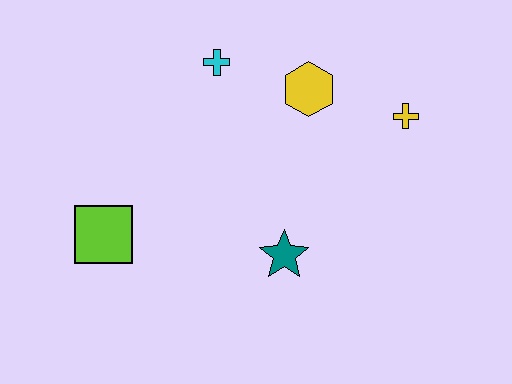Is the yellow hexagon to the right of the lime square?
Yes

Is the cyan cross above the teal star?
Yes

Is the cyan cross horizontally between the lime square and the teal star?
Yes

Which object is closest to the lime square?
The teal star is closest to the lime square.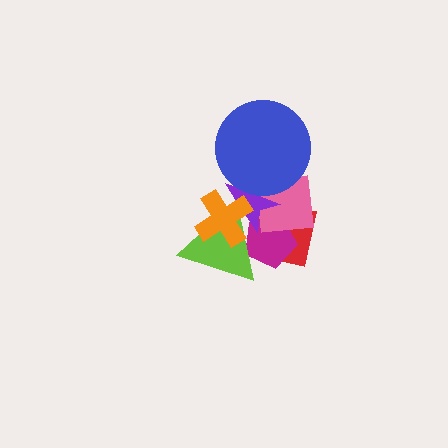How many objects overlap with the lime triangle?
5 objects overlap with the lime triangle.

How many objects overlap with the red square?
4 objects overlap with the red square.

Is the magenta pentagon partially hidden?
Yes, it is partially covered by another shape.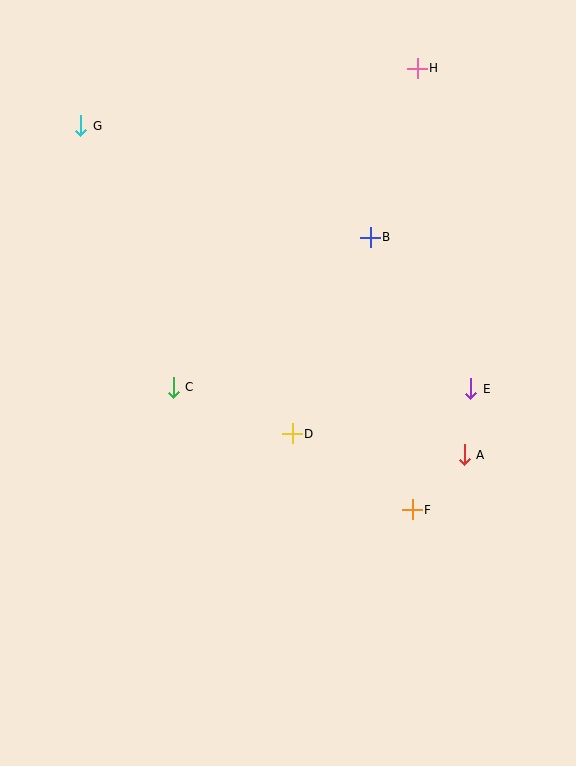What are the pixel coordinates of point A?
Point A is at (464, 455).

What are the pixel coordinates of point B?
Point B is at (370, 237).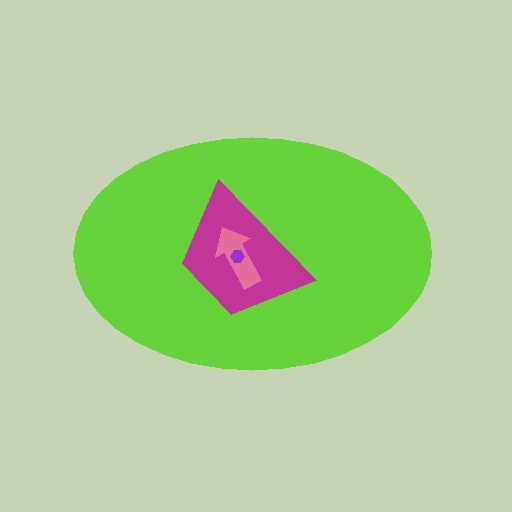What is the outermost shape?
The lime ellipse.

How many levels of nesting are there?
4.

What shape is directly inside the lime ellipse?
The magenta trapezoid.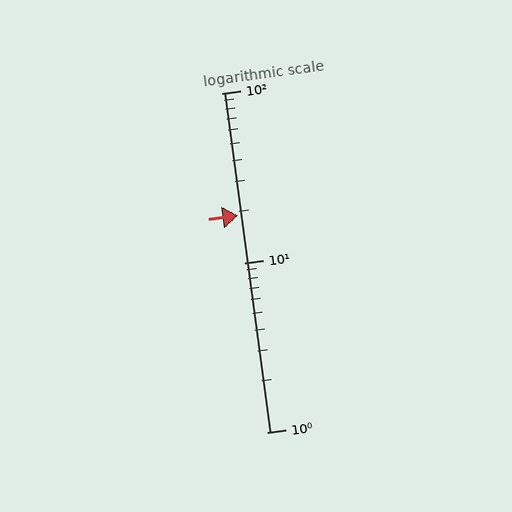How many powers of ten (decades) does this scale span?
The scale spans 2 decades, from 1 to 100.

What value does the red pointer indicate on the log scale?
The pointer indicates approximately 19.